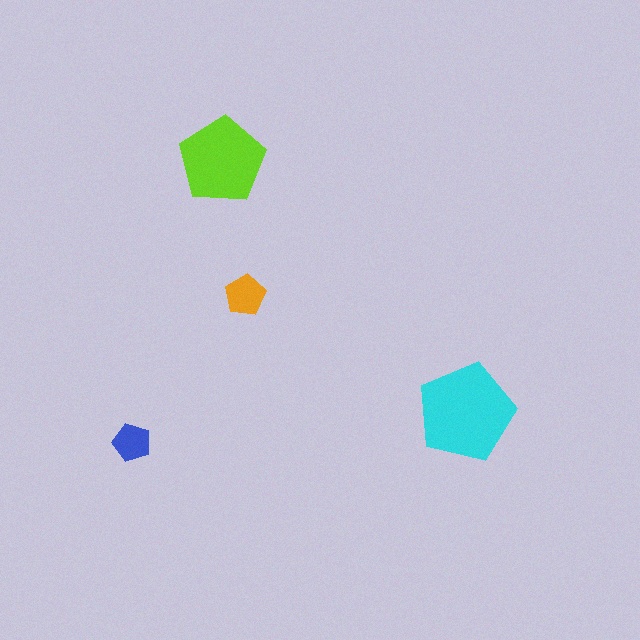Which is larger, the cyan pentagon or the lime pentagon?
The cyan one.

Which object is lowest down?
The blue pentagon is bottommost.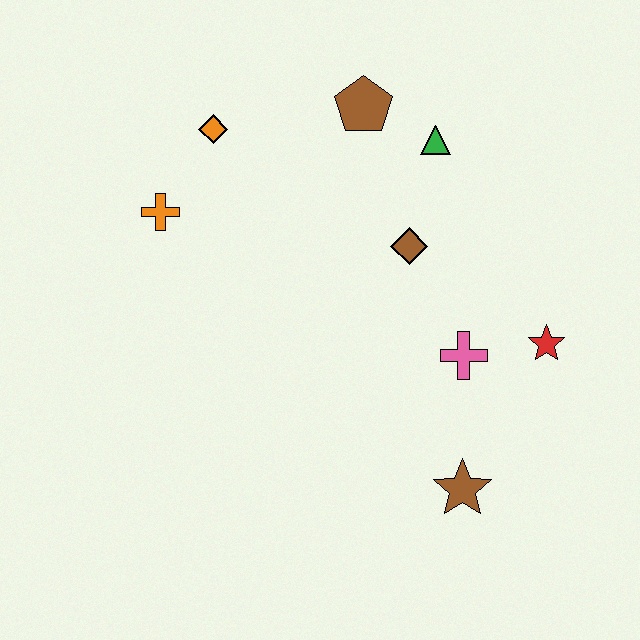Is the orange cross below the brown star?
No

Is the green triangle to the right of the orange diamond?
Yes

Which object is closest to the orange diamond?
The orange cross is closest to the orange diamond.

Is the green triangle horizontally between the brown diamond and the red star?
Yes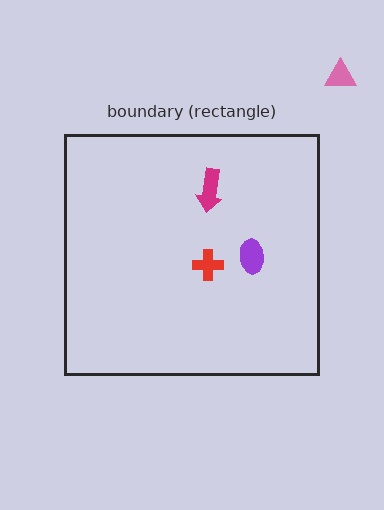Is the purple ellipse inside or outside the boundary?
Inside.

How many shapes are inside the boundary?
3 inside, 1 outside.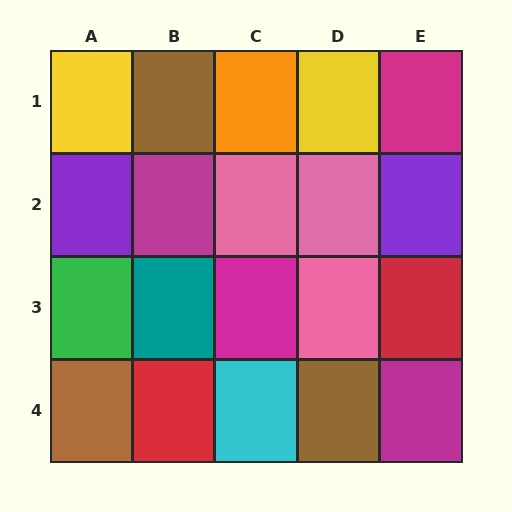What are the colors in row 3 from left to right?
Green, teal, magenta, pink, red.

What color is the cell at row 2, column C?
Pink.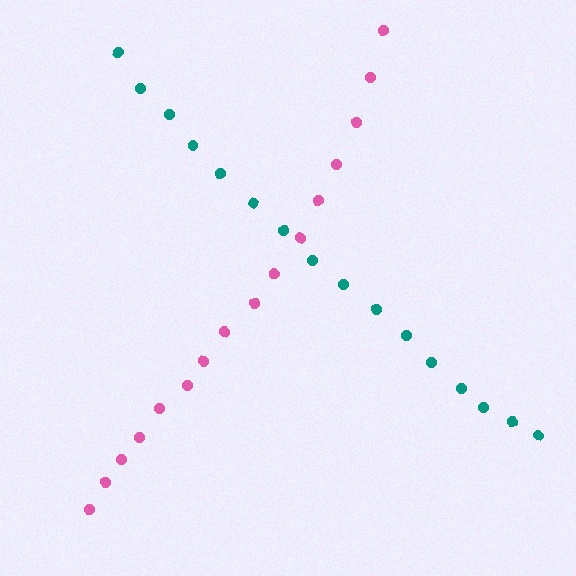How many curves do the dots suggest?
There are 2 distinct paths.